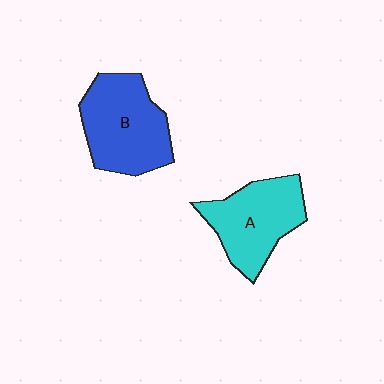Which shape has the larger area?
Shape B (blue).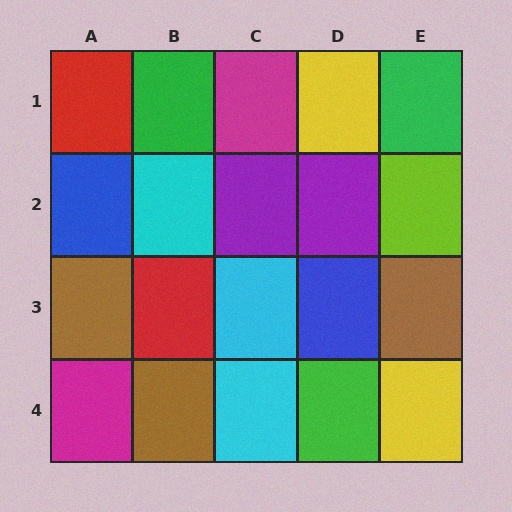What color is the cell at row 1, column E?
Green.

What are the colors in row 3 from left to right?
Brown, red, cyan, blue, brown.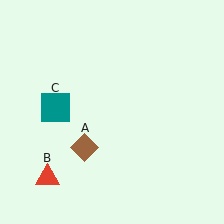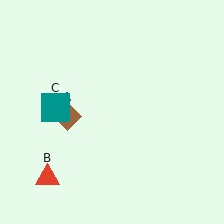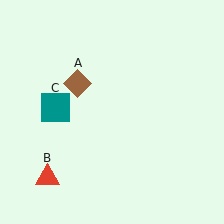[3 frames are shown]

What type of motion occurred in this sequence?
The brown diamond (object A) rotated clockwise around the center of the scene.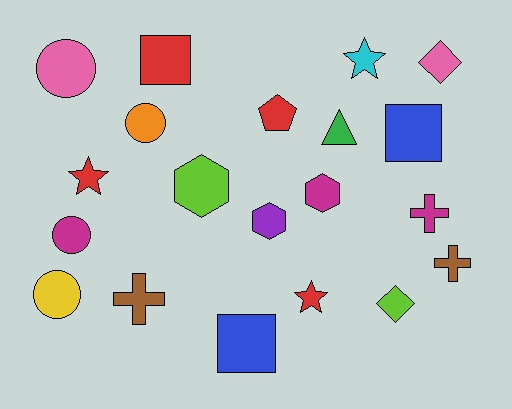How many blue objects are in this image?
There are 2 blue objects.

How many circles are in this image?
There are 4 circles.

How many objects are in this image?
There are 20 objects.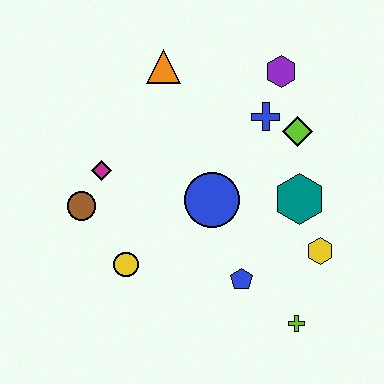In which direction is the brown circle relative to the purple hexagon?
The brown circle is to the left of the purple hexagon.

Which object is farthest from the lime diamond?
The brown circle is farthest from the lime diamond.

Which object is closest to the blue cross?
The lime diamond is closest to the blue cross.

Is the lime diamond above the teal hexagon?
Yes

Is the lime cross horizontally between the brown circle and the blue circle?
No